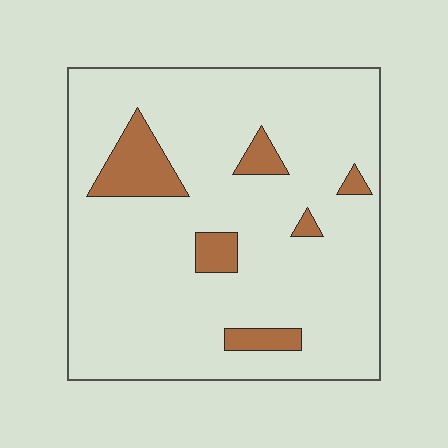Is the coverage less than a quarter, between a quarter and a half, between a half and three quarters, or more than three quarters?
Less than a quarter.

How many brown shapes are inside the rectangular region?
6.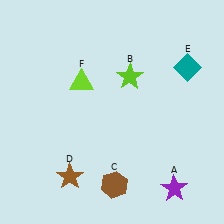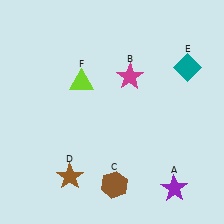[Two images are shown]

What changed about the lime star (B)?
In Image 1, B is lime. In Image 2, it changed to magenta.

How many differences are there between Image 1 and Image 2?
There is 1 difference between the two images.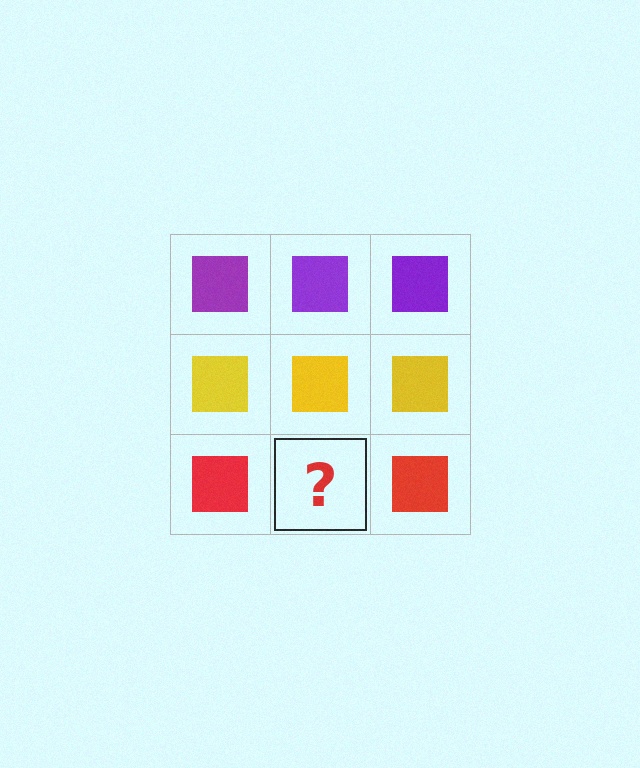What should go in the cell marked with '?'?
The missing cell should contain a red square.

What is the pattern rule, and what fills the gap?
The rule is that each row has a consistent color. The gap should be filled with a red square.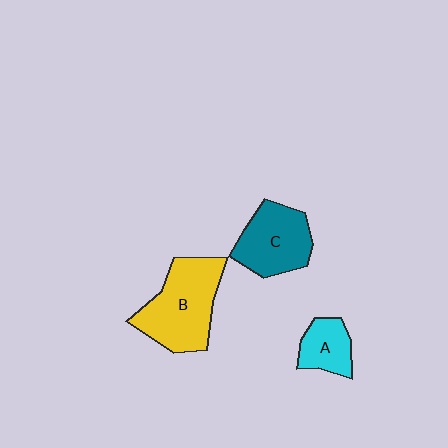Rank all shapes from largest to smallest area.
From largest to smallest: B (yellow), C (teal), A (cyan).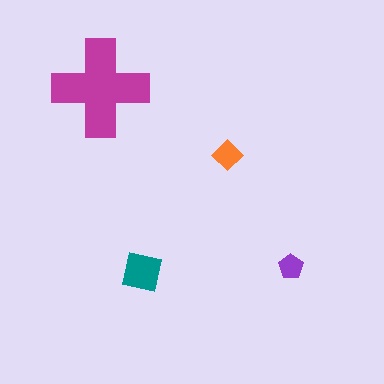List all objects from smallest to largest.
The purple pentagon, the orange diamond, the teal square, the magenta cross.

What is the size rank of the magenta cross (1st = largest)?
1st.